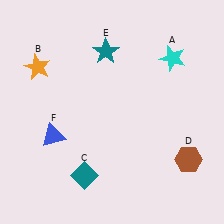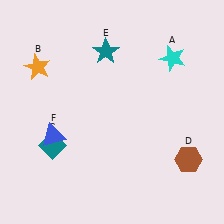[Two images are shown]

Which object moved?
The teal diamond (C) moved left.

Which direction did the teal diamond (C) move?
The teal diamond (C) moved left.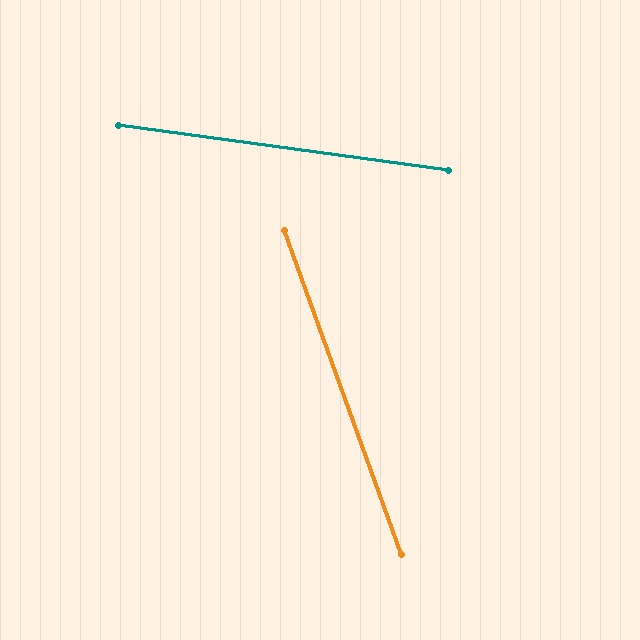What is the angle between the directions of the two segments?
Approximately 62 degrees.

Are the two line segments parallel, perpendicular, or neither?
Neither parallel nor perpendicular — they differ by about 62°.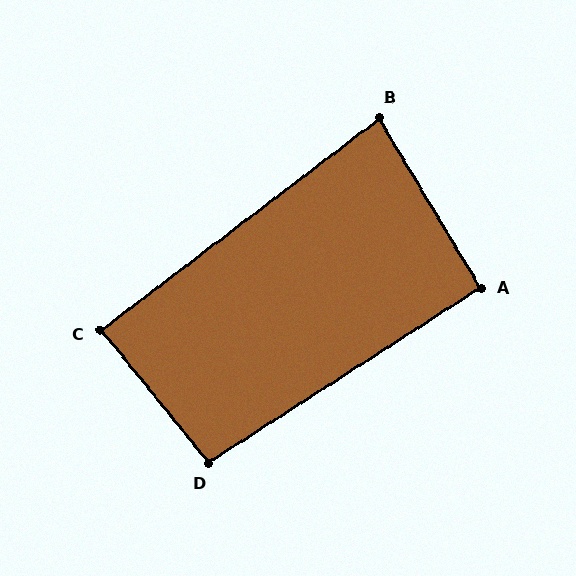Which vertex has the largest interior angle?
D, at approximately 96 degrees.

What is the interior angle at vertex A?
Approximately 92 degrees (approximately right).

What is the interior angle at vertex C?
Approximately 88 degrees (approximately right).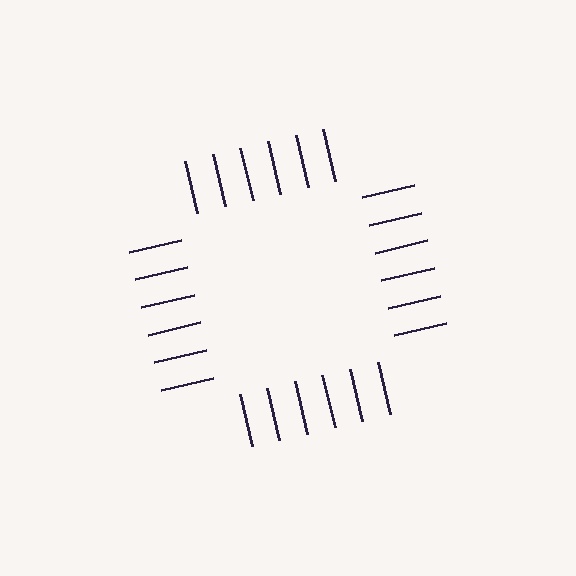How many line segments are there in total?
24 — 6 along each of the 4 edges.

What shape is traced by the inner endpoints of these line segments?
An illusory square — the line segments terminate on its edges but no continuous stroke is drawn.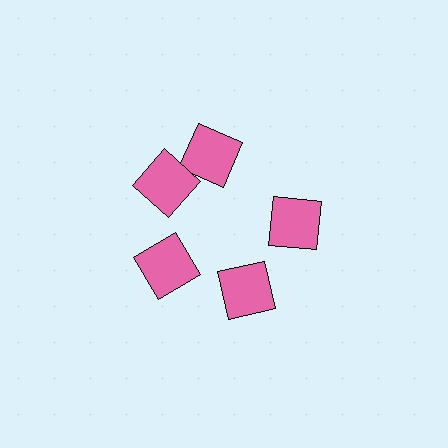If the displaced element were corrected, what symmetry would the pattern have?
It would have 5-fold rotational symmetry — the pattern would map onto itself every 72 degrees.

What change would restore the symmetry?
The symmetry would be restored by rotating it back into even spacing with its neighbors so that all 5 squares sit at equal angles and equal distance from the center.